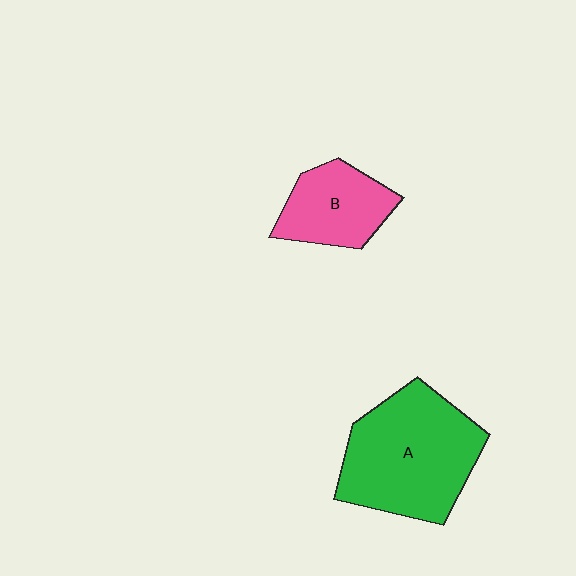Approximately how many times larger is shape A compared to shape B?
Approximately 1.9 times.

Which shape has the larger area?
Shape A (green).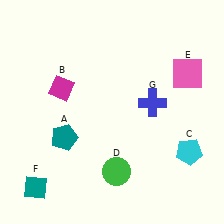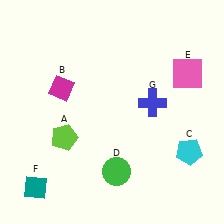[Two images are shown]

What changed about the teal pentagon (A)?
In Image 1, A is teal. In Image 2, it changed to lime.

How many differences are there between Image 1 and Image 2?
There is 1 difference between the two images.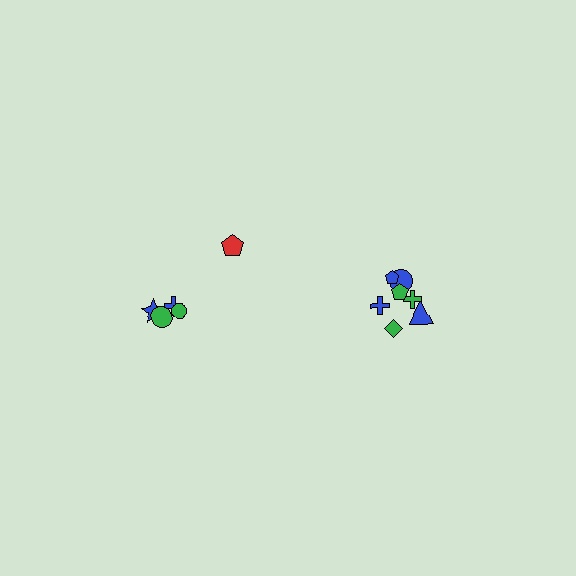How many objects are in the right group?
There are 7 objects.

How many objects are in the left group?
There are 5 objects.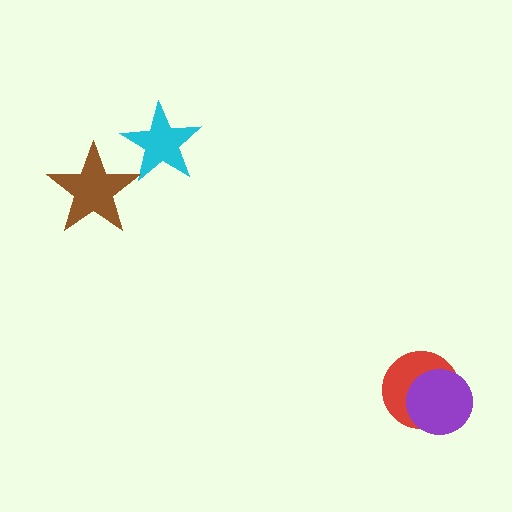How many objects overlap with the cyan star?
1 object overlaps with the cyan star.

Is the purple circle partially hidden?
No, no other shape covers it.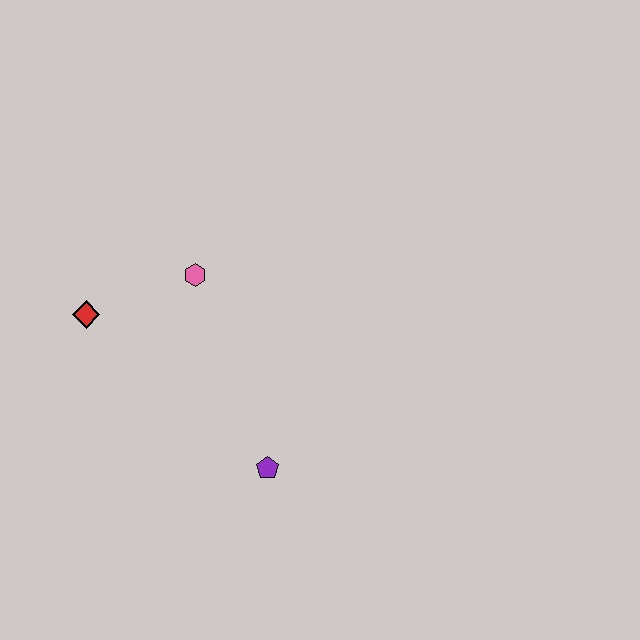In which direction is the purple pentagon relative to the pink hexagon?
The purple pentagon is below the pink hexagon.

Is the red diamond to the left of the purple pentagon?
Yes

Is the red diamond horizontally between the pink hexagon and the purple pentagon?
No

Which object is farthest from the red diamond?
The purple pentagon is farthest from the red diamond.